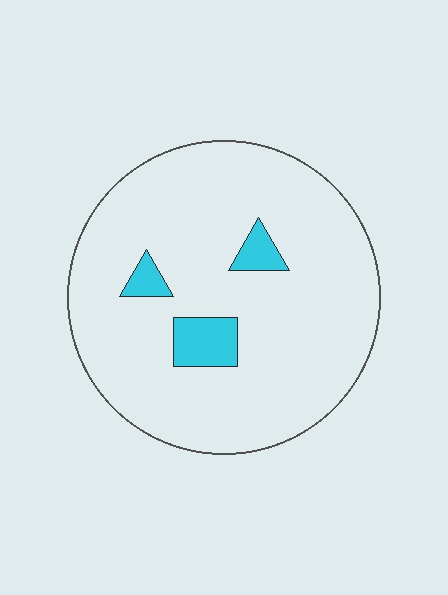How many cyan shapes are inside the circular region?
3.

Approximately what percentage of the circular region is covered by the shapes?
Approximately 10%.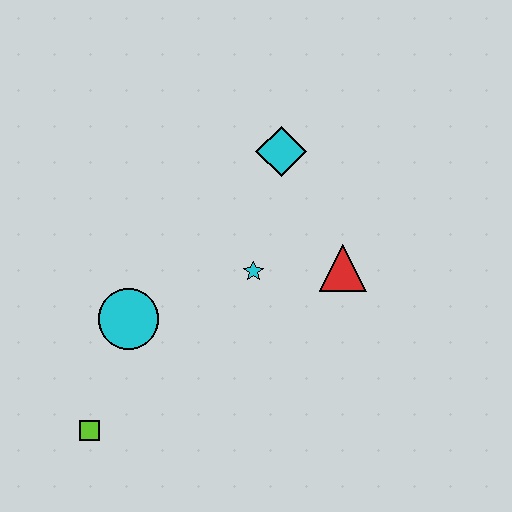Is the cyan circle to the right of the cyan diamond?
No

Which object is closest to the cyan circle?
The lime square is closest to the cyan circle.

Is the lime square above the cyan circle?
No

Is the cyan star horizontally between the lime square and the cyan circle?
No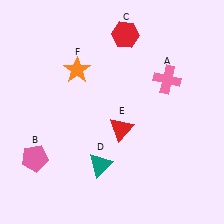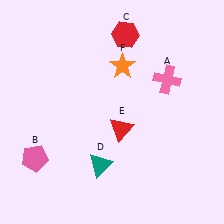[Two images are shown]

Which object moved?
The orange star (F) moved right.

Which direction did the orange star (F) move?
The orange star (F) moved right.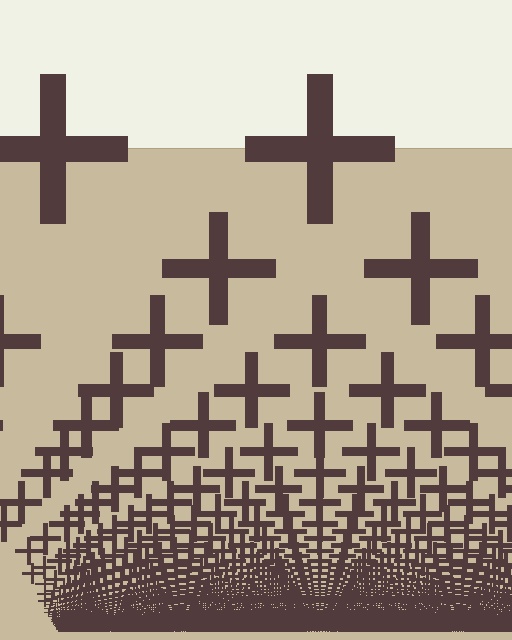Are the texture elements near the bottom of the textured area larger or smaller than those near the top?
Smaller. The gradient is inverted — elements near the bottom are smaller and denser.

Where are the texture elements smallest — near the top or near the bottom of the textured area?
Near the bottom.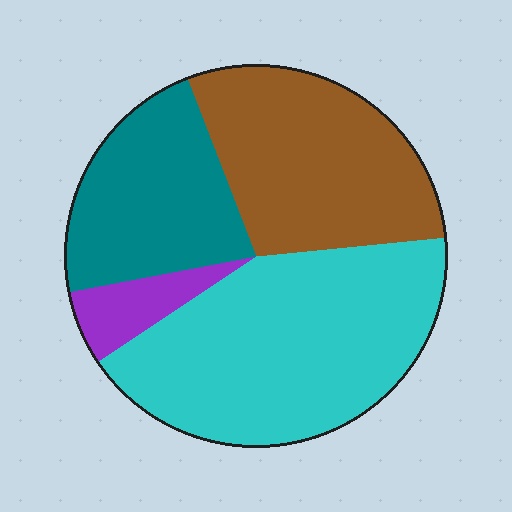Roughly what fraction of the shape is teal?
Teal takes up about one fifth (1/5) of the shape.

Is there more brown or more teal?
Brown.